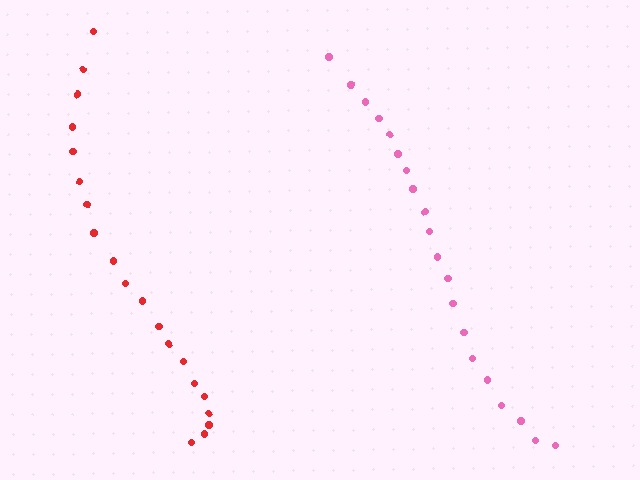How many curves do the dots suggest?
There are 2 distinct paths.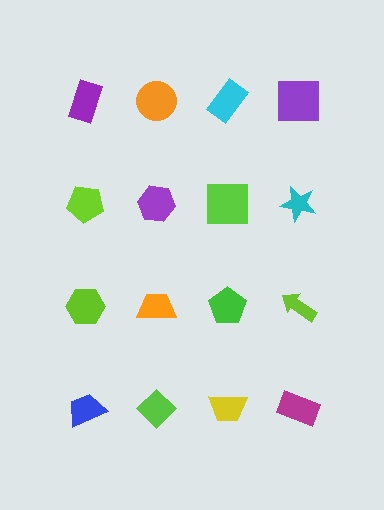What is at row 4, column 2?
A lime diamond.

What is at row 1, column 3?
A cyan rectangle.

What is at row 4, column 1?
A blue trapezoid.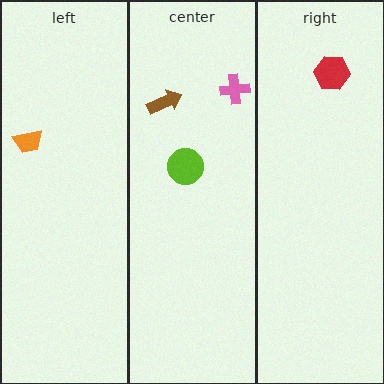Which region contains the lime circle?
The center region.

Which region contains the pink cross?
The center region.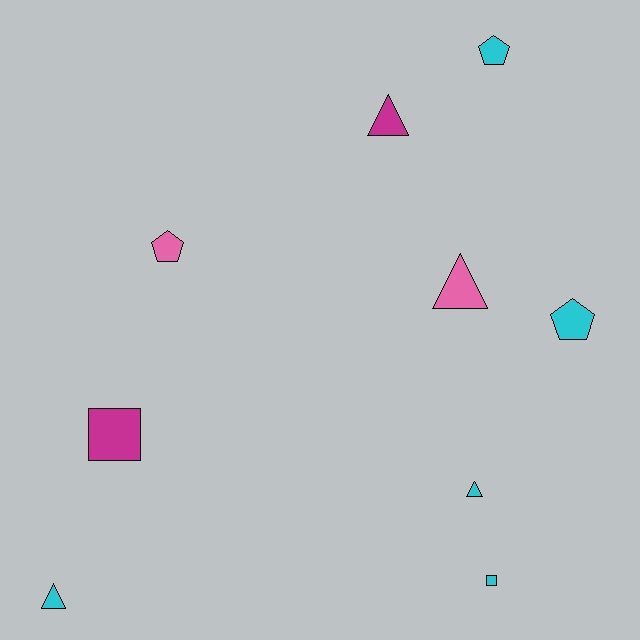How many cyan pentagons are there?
There are 2 cyan pentagons.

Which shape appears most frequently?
Triangle, with 4 objects.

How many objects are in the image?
There are 9 objects.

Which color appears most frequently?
Cyan, with 5 objects.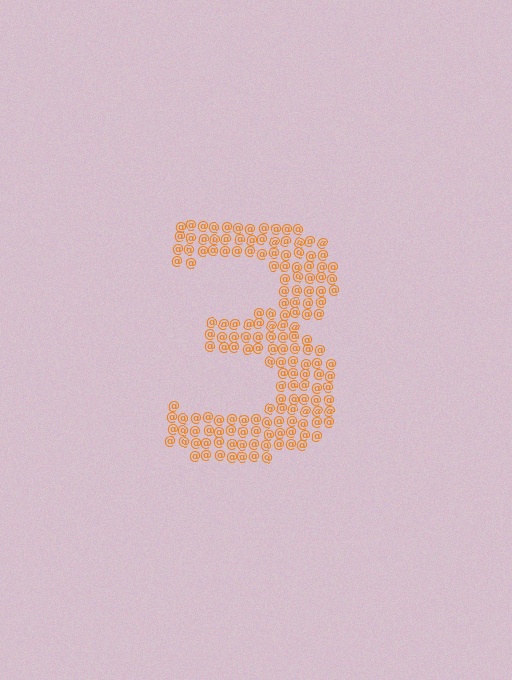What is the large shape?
The large shape is the digit 3.